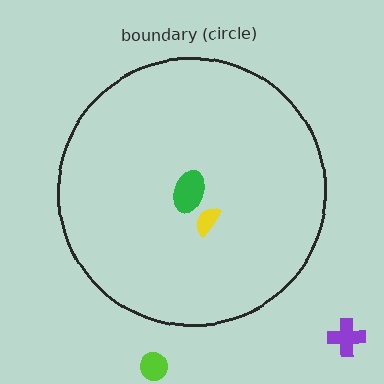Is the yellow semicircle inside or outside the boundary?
Inside.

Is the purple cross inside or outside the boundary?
Outside.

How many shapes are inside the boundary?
2 inside, 2 outside.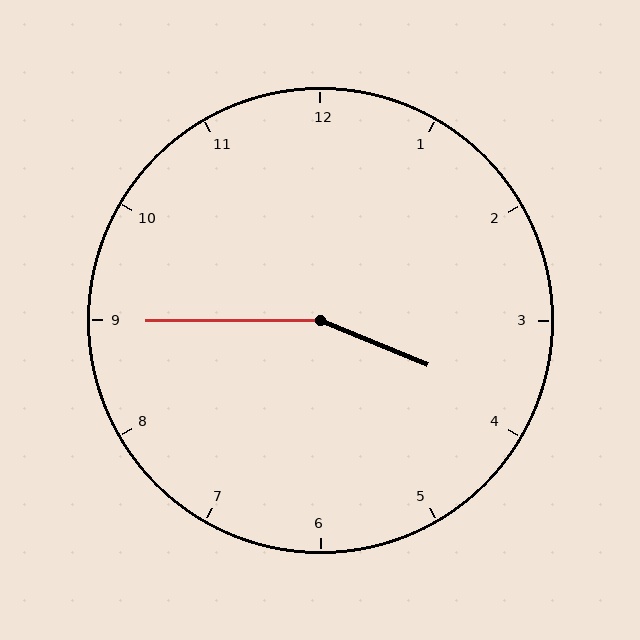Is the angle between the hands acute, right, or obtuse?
It is obtuse.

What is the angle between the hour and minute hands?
Approximately 158 degrees.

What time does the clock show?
3:45.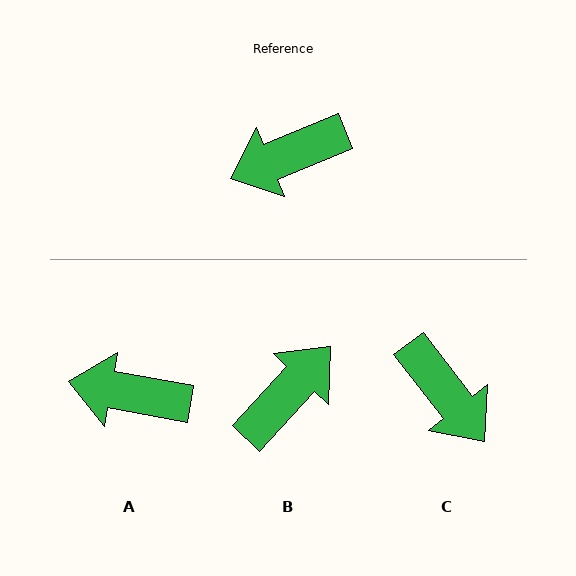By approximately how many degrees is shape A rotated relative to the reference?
Approximately 32 degrees clockwise.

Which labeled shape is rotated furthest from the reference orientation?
B, about 155 degrees away.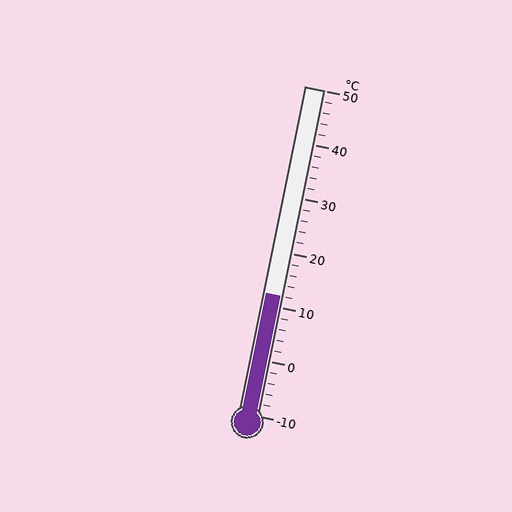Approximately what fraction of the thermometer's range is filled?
The thermometer is filled to approximately 35% of its range.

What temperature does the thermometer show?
The thermometer shows approximately 12°C.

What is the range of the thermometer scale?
The thermometer scale ranges from -10°C to 50°C.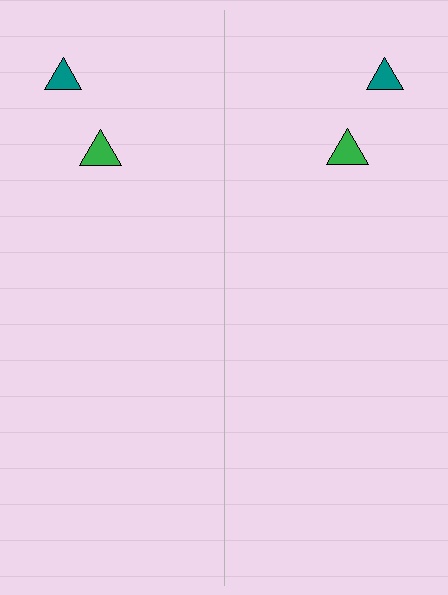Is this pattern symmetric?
Yes, this pattern has bilateral (reflection) symmetry.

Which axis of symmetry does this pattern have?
The pattern has a vertical axis of symmetry running through the center of the image.